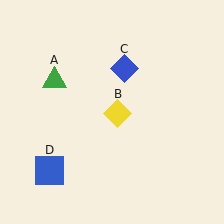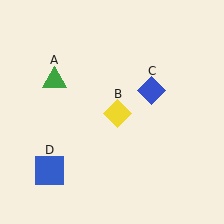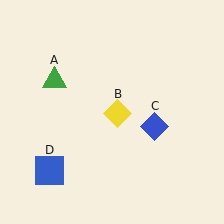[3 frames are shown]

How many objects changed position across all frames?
1 object changed position: blue diamond (object C).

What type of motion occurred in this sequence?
The blue diamond (object C) rotated clockwise around the center of the scene.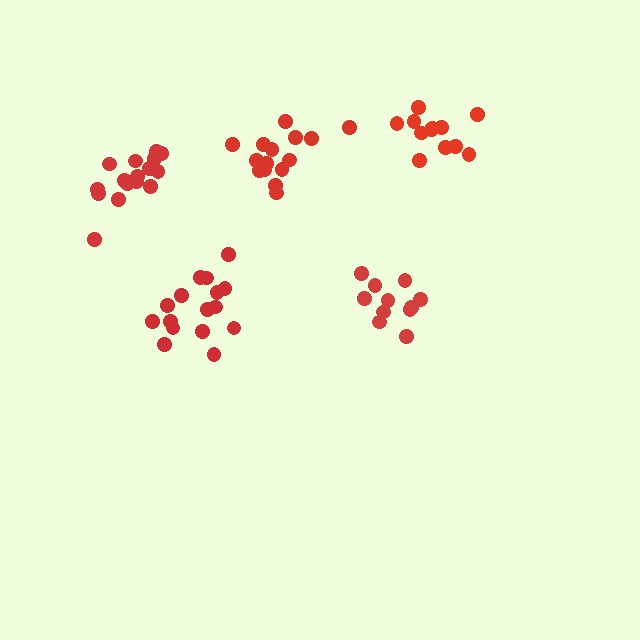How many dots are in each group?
Group 1: 16 dots, Group 2: 11 dots, Group 3: 12 dots, Group 4: 15 dots, Group 5: 16 dots (70 total).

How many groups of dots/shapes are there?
There are 5 groups.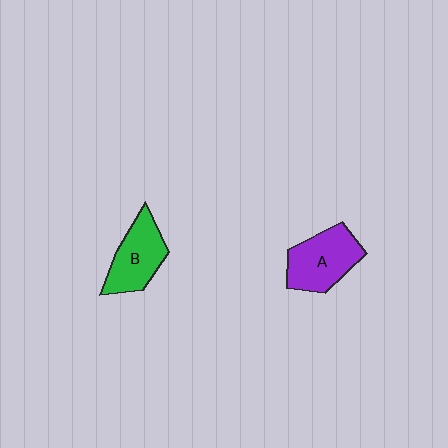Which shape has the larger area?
Shape A (purple).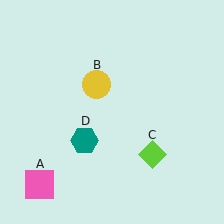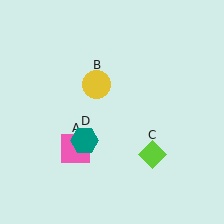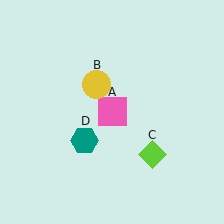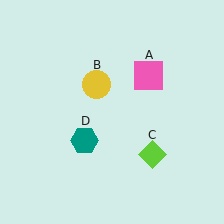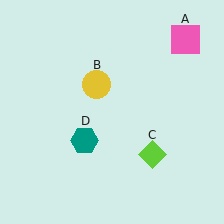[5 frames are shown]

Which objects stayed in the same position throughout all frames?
Yellow circle (object B) and lime diamond (object C) and teal hexagon (object D) remained stationary.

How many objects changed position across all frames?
1 object changed position: pink square (object A).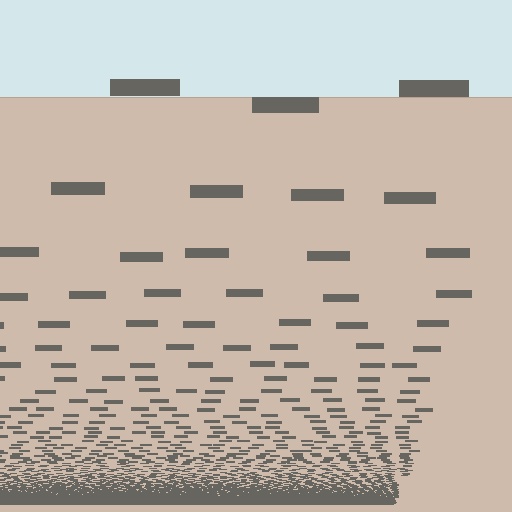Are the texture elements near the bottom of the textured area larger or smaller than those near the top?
Smaller. The gradient is inverted — elements near the bottom are smaller and denser.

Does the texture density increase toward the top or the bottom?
Density increases toward the bottom.